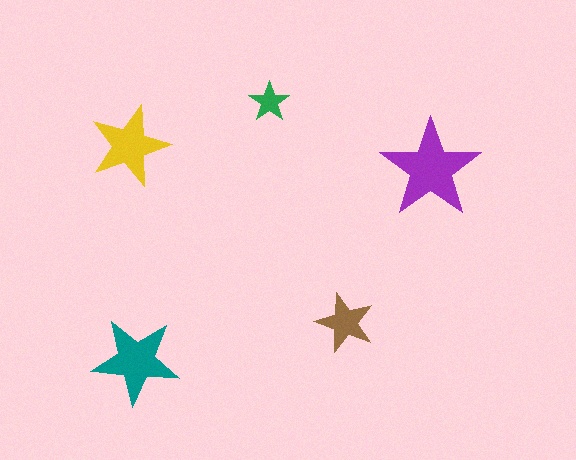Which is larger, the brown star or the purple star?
The purple one.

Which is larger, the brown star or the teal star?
The teal one.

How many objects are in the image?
There are 5 objects in the image.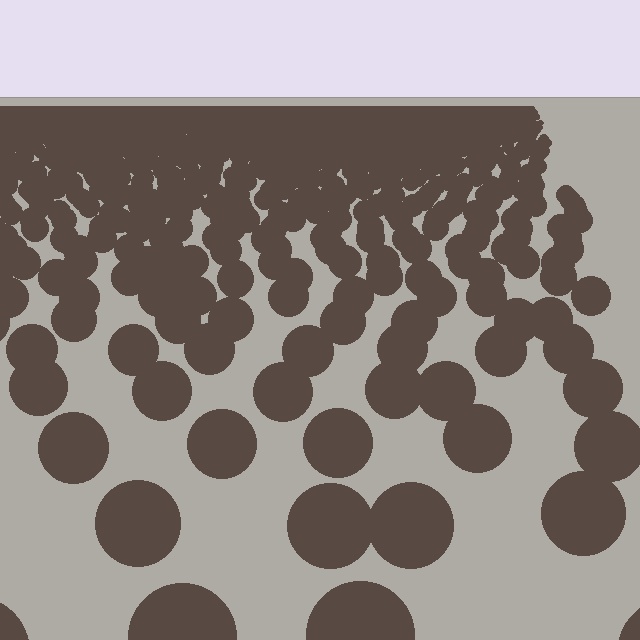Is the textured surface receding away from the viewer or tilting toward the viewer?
The surface is receding away from the viewer. Texture elements get smaller and denser toward the top.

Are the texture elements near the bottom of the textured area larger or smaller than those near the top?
Larger. Near the bottom, elements are closer to the viewer and appear at a bigger on-screen size.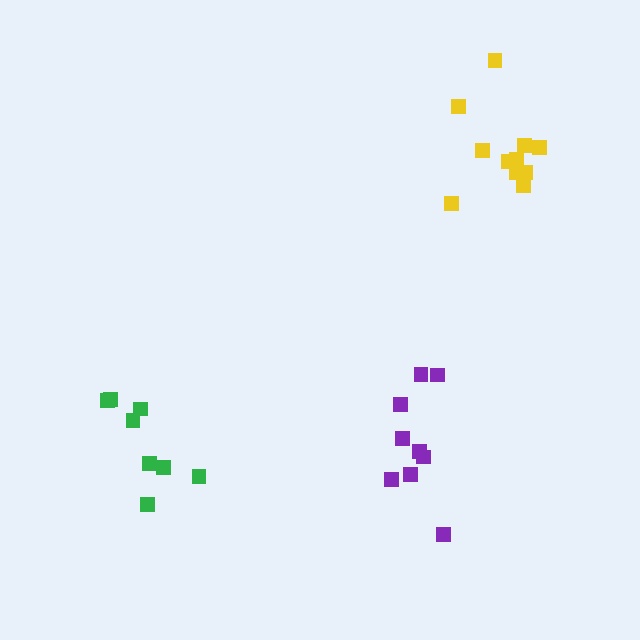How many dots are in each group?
Group 1: 9 dots, Group 2: 11 dots, Group 3: 8 dots (28 total).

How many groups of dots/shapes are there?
There are 3 groups.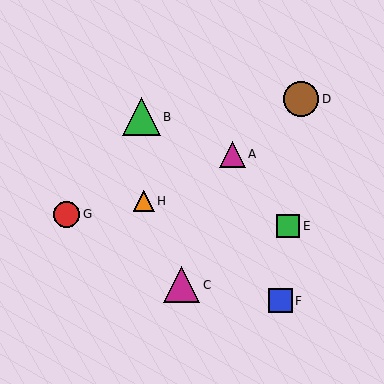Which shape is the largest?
The green triangle (labeled B) is the largest.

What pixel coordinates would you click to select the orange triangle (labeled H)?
Click at (144, 201) to select the orange triangle H.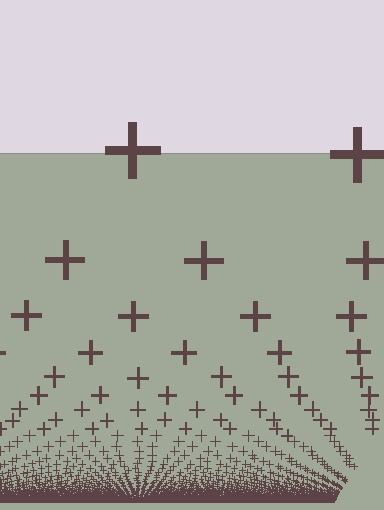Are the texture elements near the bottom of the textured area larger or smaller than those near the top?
Smaller. The gradient is inverted — elements near the bottom are smaller and denser.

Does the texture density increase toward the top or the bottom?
Density increases toward the bottom.